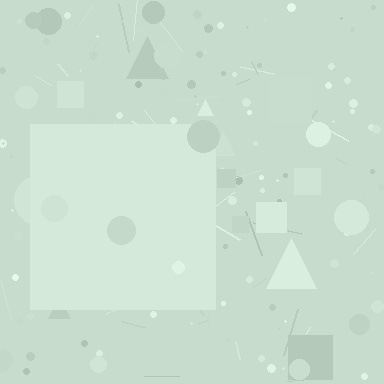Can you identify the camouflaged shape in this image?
The camouflaged shape is a square.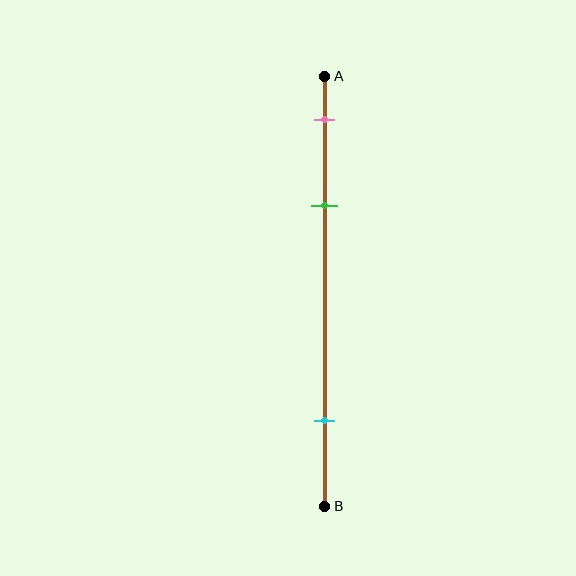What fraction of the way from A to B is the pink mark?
The pink mark is approximately 10% (0.1) of the way from A to B.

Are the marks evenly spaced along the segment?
No, the marks are not evenly spaced.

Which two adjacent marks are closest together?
The pink and green marks are the closest adjacent pair.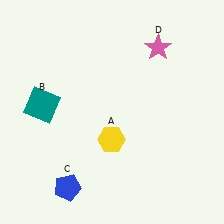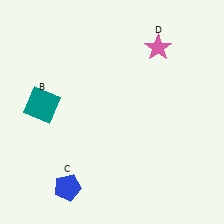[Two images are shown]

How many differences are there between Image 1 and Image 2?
There is 1 difference between the two images.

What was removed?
The yellow hexagon (A) was removed in Image 2.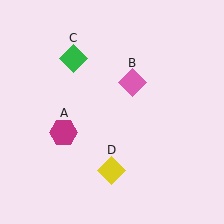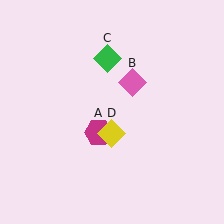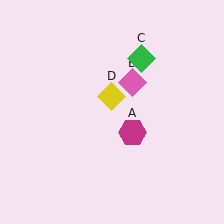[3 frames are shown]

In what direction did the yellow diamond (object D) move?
The yellow diamond (object D) moved up.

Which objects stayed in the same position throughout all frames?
Pink diamond (object B) remained stationary.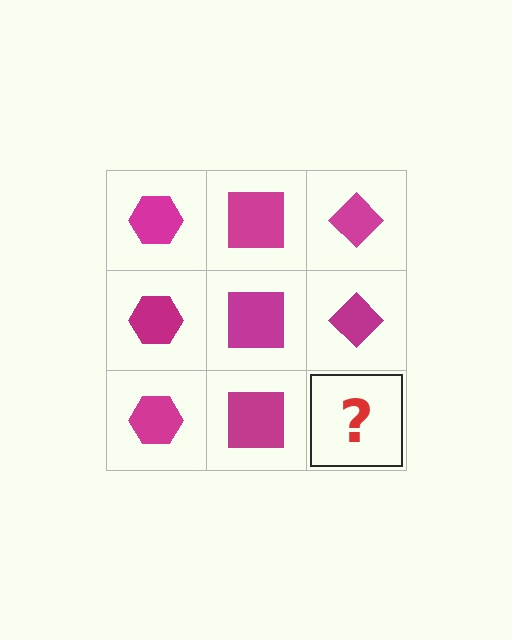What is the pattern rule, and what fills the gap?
The rule is that each column has a consistent shape. The gap should be filled with a magenta diamond.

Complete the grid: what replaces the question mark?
The question mark should be replaced with a magenta diamond.